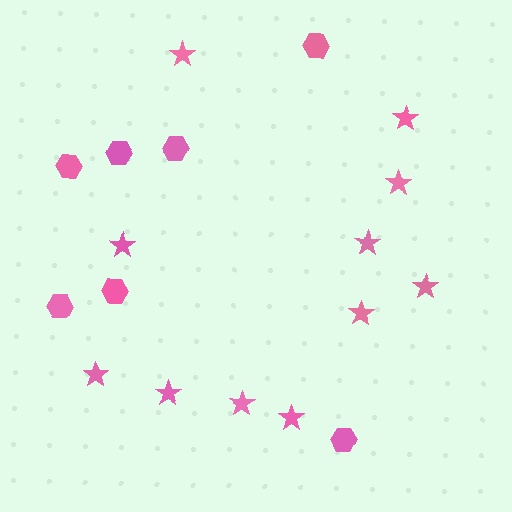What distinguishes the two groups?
There are 2 groups: one group of hexagons (7) and one group of stars (11).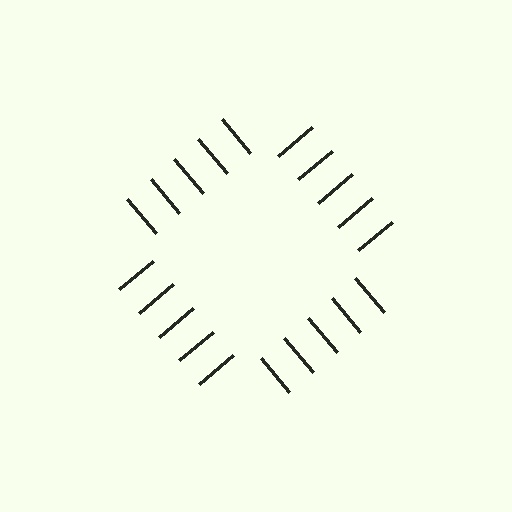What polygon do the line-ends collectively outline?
An illusory square — the line segments terminate on its edges but no continuous stroke is drawn.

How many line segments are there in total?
20 — 5 along each of the 4 edges.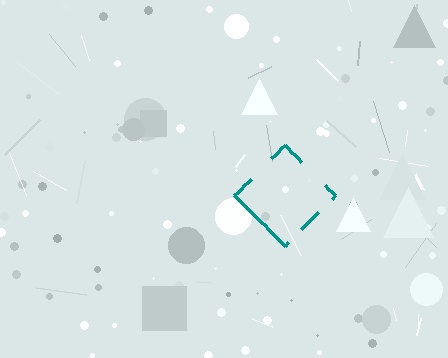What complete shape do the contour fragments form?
The contour fragments form a diamond.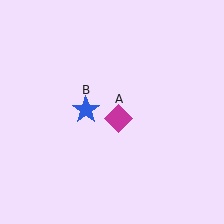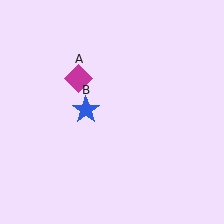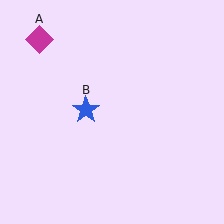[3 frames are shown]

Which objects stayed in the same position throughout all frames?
Blue star (object B) remained stationary.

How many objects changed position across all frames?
1 object changed position: magenta diamond (object A).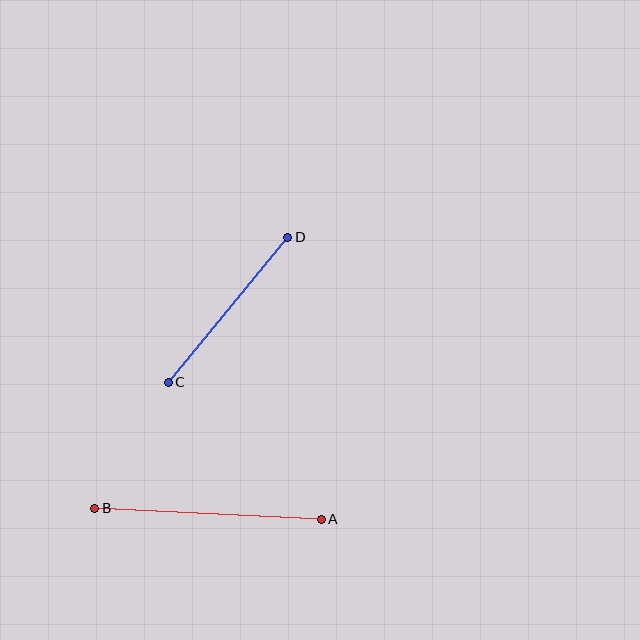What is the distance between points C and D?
The distance is approximately 188 pixels.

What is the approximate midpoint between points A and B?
The midpoint is at approximately (208, 514) pixels.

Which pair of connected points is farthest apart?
Points A and B are farthest apart.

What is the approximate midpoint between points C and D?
The midpoint is at approximately (228, 310) pixels.